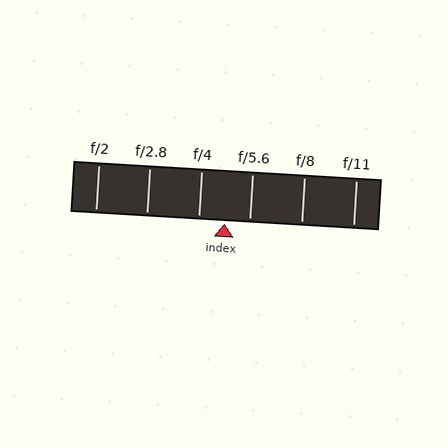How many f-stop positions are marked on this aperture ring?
There are 6 f-stop positions marked.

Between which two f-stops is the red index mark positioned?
The index mark is between f/4 and f/5.6.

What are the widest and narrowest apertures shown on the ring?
The widest aperture shown is f/2 and the narrowest is f/11.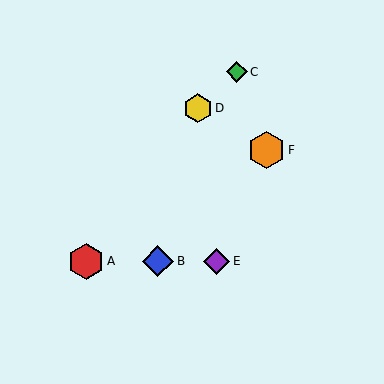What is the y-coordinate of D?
Object D is at y≈108.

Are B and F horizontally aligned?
No, B is at y≈261 and F is at y≈150.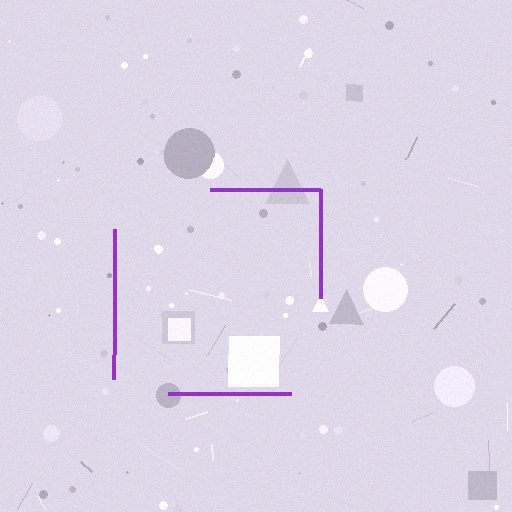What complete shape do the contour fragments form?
The contour fragments form a square.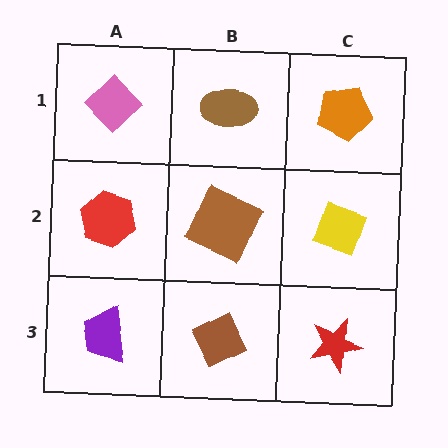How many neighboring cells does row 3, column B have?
3.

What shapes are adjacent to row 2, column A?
A pink diamond (row 1, column A), a purple trapezoid (row 3, column A), a brown square (row 2, column B).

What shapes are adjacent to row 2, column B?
A brown ellipse (row 1, column B), a brown diamond (row 3, column B), a red hexagon (row 2, column A), a yellow diamond (row 2, column C).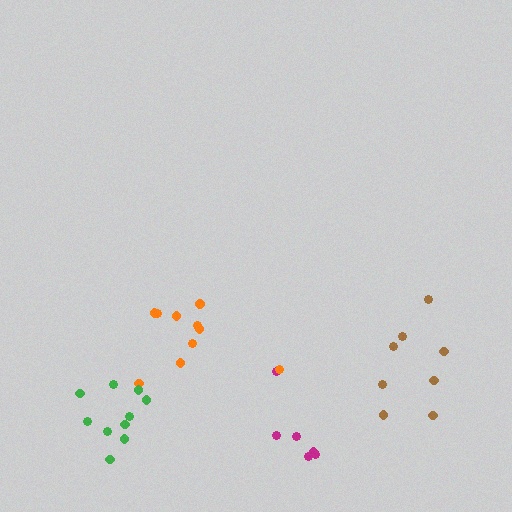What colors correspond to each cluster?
The clusters are colored: brown, magenta, orange, green.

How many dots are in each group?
Group 1: 8 dots, Group 2: 6 dots, Group 3: 10 dots, Group 4: 10 dots (34 total).